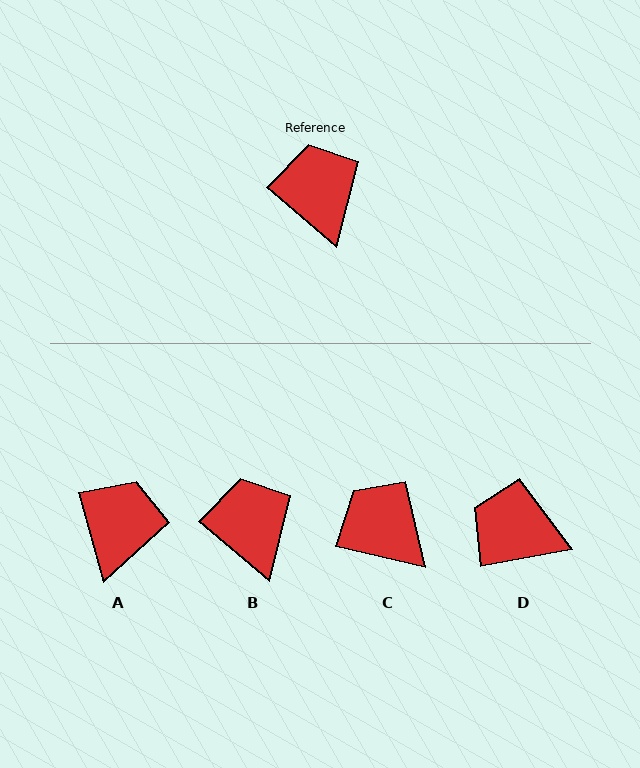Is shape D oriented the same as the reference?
No, it is off by about 51 degrees.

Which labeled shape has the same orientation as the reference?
B.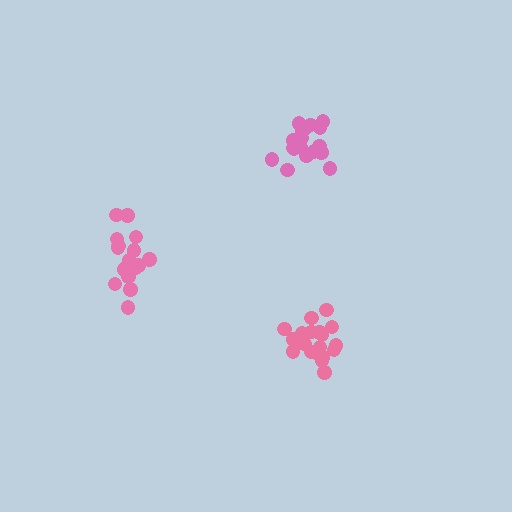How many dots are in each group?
Group 1: 19 dots, Group 2: 19 dots, Group 3: 17 dots (55 total).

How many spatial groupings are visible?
There are 3 spatial groupings.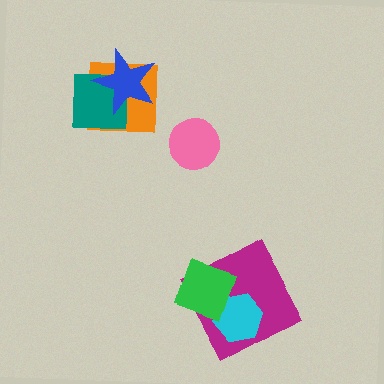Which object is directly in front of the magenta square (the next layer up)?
The cyan hexagon is directly in front of the magenta square.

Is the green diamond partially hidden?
No, no other shape covers it.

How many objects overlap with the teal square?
2 objects overlap with the teal square.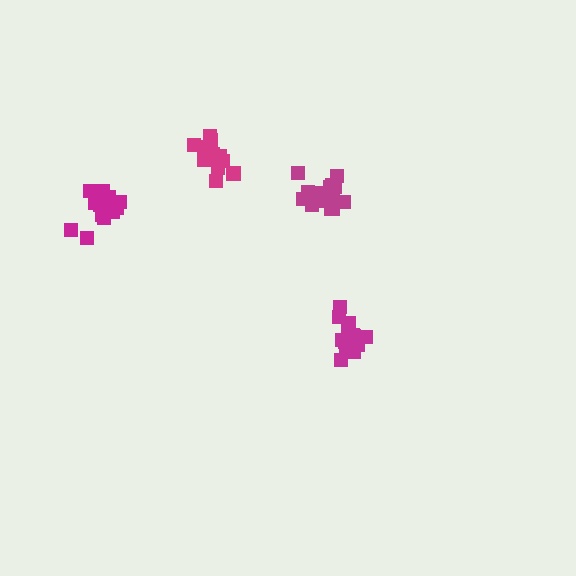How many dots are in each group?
Group 1: 17 dots, Group 2: 16 dots, Group 3: 15 dots, Group 4: 16 dots (64 total).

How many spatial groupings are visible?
There are 4 spatial groupings.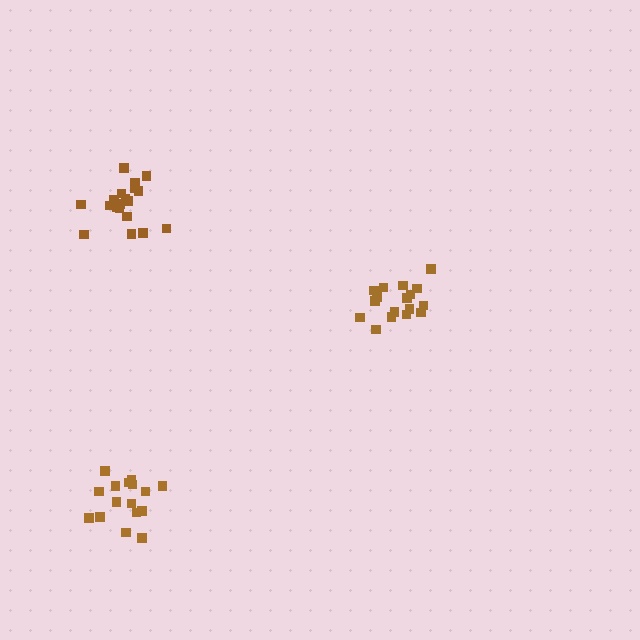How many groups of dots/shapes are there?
There are 3 groups.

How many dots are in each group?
Group 1: 16 dots, Group 2: 17 dots, Group 3: 19 dots (52 total).